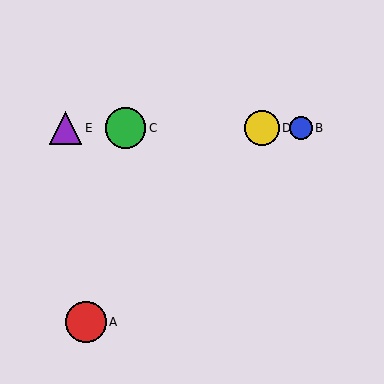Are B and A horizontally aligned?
No, B is at y≈128 and A is at y≈322.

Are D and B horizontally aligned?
Yes, both are at y≈128.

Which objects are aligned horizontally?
Objects B, C, D, E are aligned horizontally.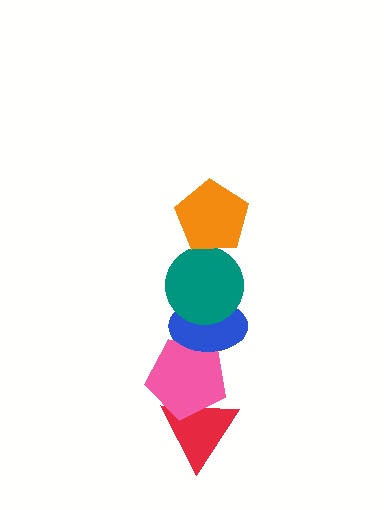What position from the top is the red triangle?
The red triangle is 5th from the top.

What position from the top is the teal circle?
The teal circle is 2nd from the top.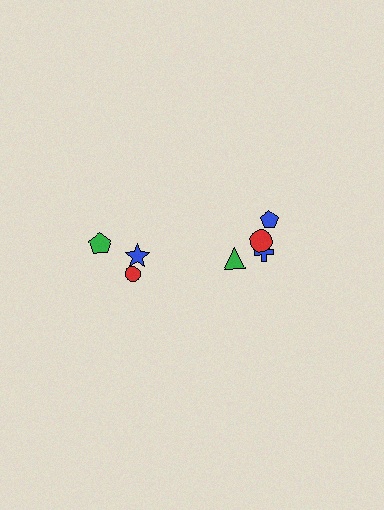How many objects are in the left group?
There are 3 objects.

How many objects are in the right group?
There are 5 objects.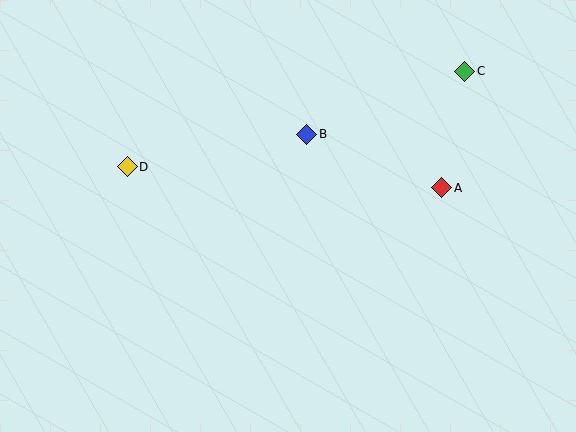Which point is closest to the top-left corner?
Point D is closest to the top-left corner.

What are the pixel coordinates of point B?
Point B is at (307, 134).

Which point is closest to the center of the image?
Point B at (307, 134) is closest to the center.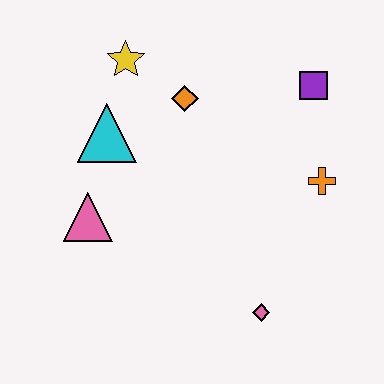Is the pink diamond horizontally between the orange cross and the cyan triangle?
Yes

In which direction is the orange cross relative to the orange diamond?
The orange cross is to the right of the orange diamond.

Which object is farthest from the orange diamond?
The pink diamond is farthest from the orange diamond.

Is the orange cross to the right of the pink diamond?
Yes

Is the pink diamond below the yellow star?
Yes